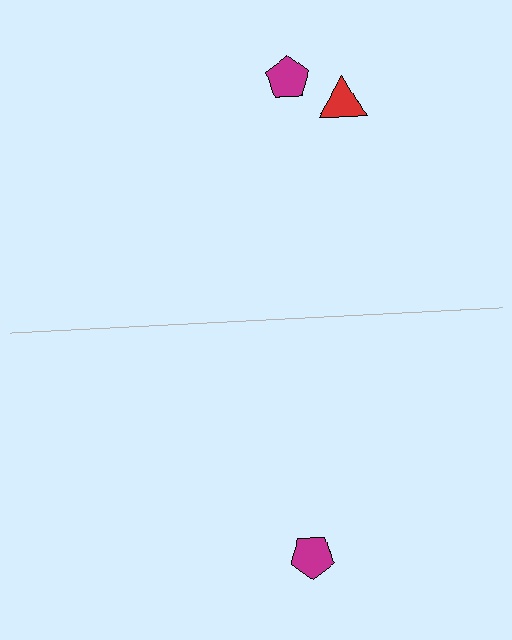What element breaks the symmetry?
A red triangle is missing from the bottom side.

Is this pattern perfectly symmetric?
No, the pattern is not perfectly symmetric. A red triangle is missing from the bottom side.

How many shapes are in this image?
There are 3 shapes in this image.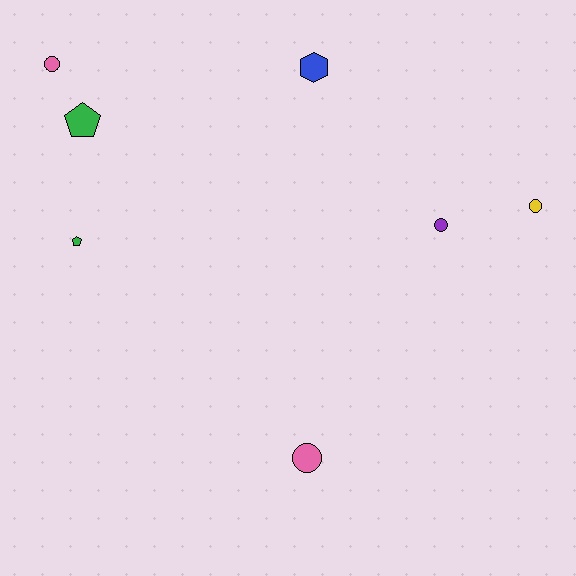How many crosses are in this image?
There are no crosses.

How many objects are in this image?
There are 7 objects.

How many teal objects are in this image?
There are no teal objects.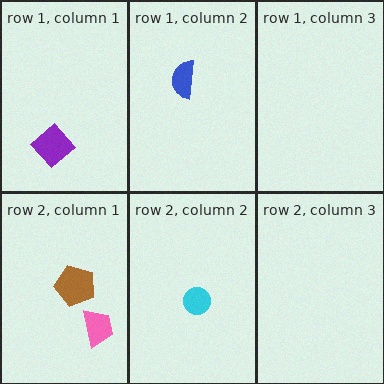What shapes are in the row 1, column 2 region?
The blue semicircle.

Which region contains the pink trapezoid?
The row 2, column 1 region.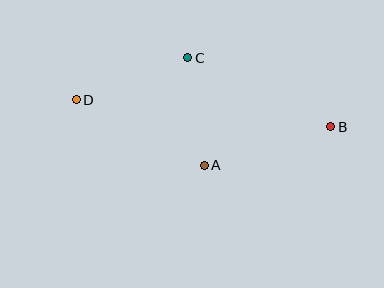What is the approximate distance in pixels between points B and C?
The distance between B and C is approximately 159 pixels.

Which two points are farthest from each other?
Points B and D are farthest from each other.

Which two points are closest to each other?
Points A and C are closest to each other.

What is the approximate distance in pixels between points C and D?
The distance between C and D is approximately 119 pixels.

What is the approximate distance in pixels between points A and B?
The distance between A and B is approximately 132 pixels.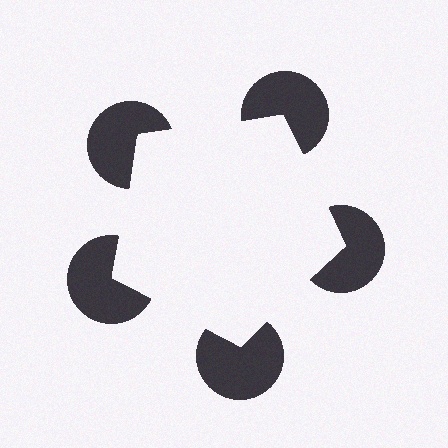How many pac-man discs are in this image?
There are 5 — one at each vertex of the illusory pentagon.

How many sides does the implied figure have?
5 sides.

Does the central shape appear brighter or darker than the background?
It typically appears slightly brighter than the background, even though no actual brightness change is drawn.